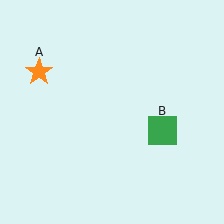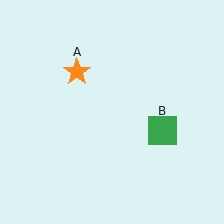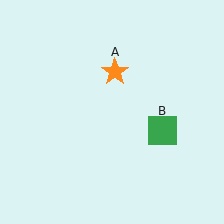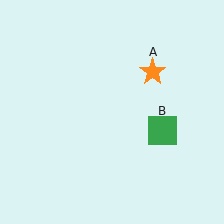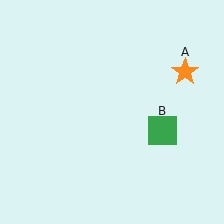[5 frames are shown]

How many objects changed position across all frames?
1 object changed position: orange star (object A).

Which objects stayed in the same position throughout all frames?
Green square (object B) remained stationary.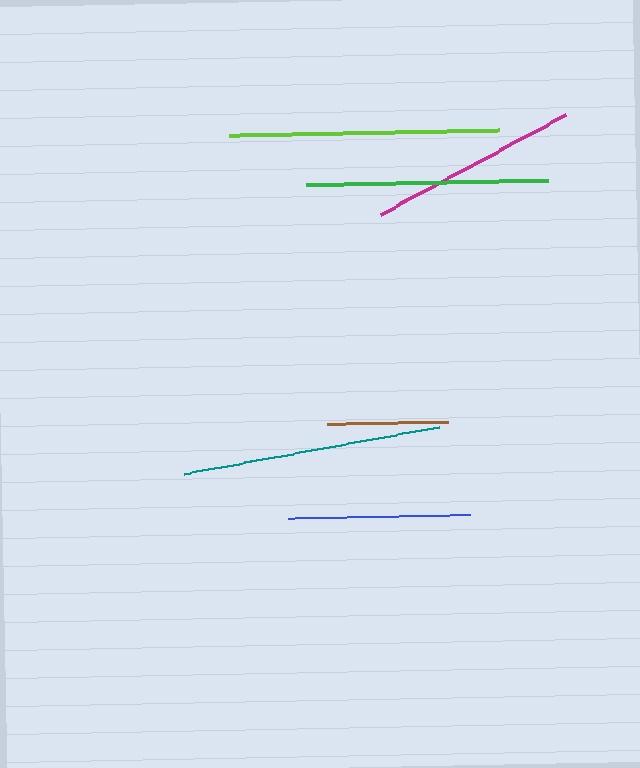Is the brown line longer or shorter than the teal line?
The teal line is longer than the brown line.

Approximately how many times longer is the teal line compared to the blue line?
The teal line is approximately 1.4 times the length of the blue line.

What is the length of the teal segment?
The teal segment is approximately 259 pixels long.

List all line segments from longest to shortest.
From longest to shortest: lime, teal, green, magenta, blue, brown.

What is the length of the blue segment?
The blue segment is approximately 183 pixels long.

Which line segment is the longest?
The lime line is the longest at approximately 270 pixels.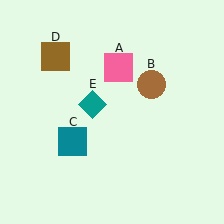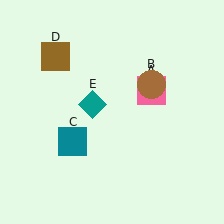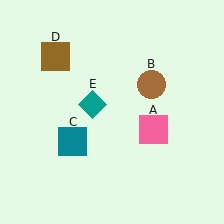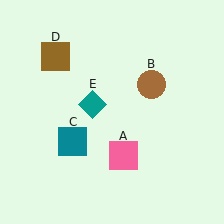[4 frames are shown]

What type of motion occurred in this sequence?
The pink square (object A) rotated clockwise around the center of the scene.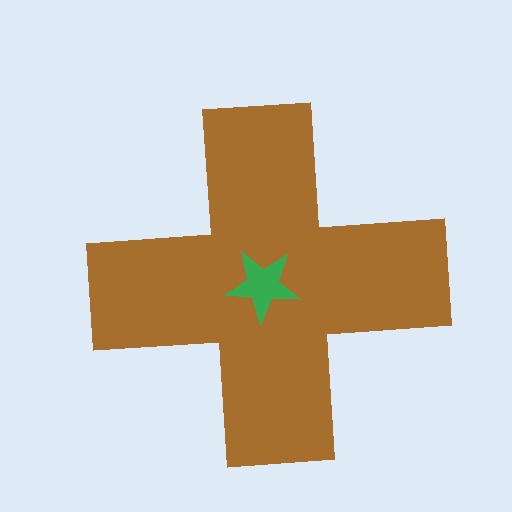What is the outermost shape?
The brown cross.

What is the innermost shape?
The green star.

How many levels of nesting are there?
2.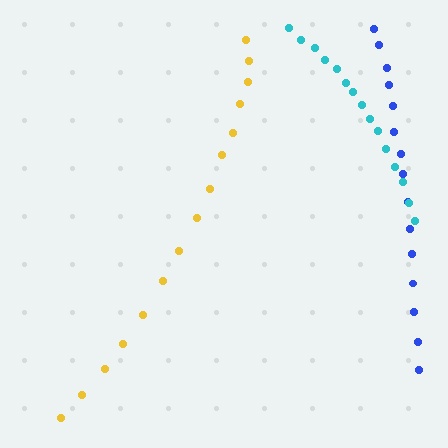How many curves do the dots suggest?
There are 3 distinct paths.